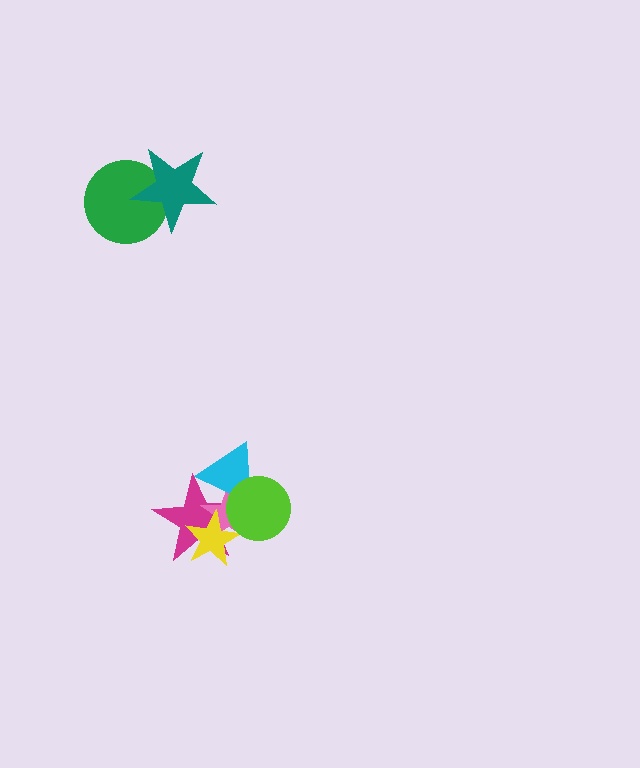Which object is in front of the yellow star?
The lime circle is in front of the yellow star.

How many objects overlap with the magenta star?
4 objects overlap with the magenta star.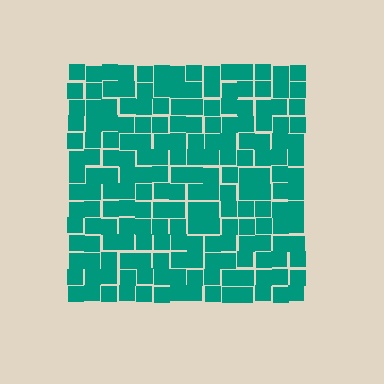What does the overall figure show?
The overall figure shows a square.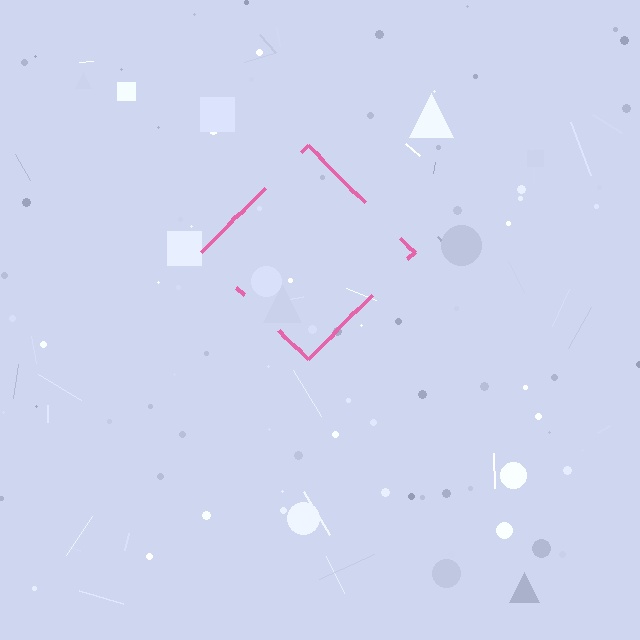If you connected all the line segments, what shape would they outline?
They would outline a diamond.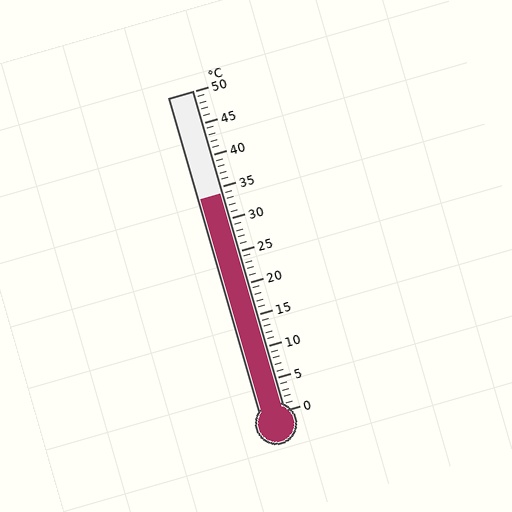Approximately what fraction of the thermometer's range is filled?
The thermometer is filled to approximately 70% of its range.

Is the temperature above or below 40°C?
The temperature is below 40°C.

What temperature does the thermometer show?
The thermometer shows approximately 34°C.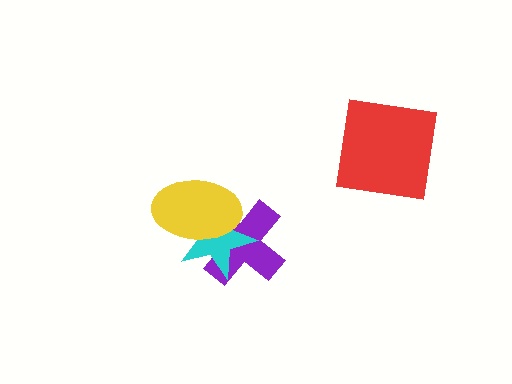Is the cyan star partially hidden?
Yes, it is partially covered by another shape.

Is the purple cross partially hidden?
Yes, it is partially covered by another shape.